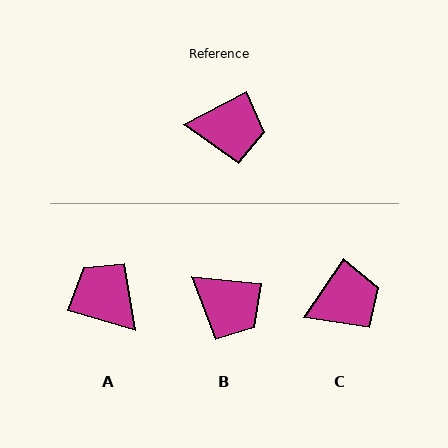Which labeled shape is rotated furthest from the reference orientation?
A, about 135 degrees away.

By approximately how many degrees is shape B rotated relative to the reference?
Approximately 33 degrees clockwise.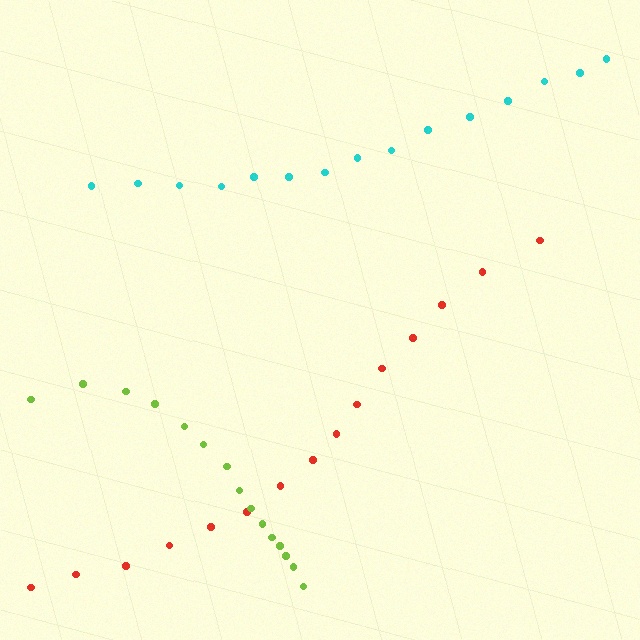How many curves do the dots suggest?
There are 3 distinct paths.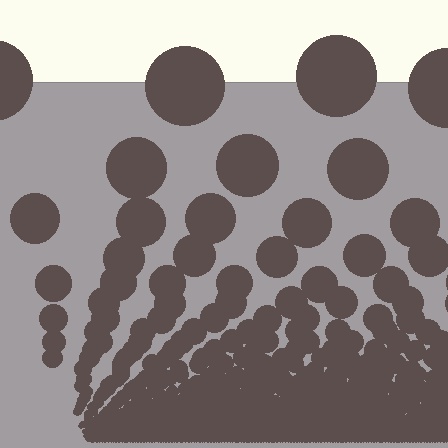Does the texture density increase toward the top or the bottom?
Density increases toward the bottom.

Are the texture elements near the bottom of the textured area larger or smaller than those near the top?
Smaller. The gradient is inverted — elements near the bottom are smaller and denser.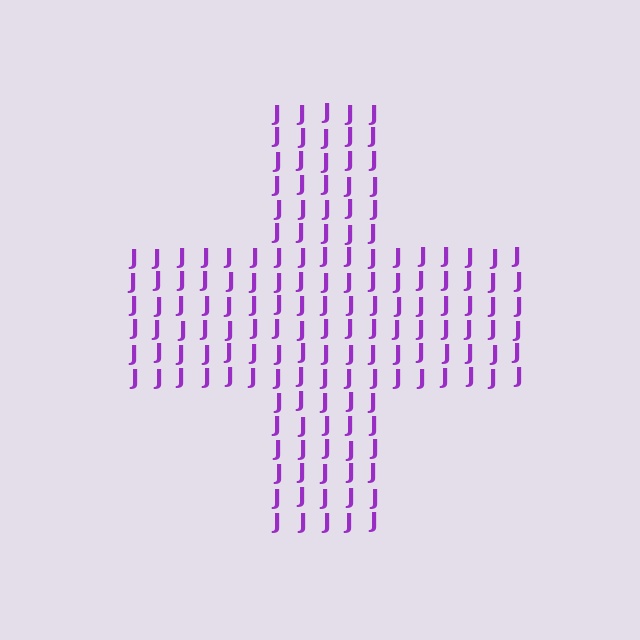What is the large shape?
The large shape is a cross.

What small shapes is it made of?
It is made of small letter J's.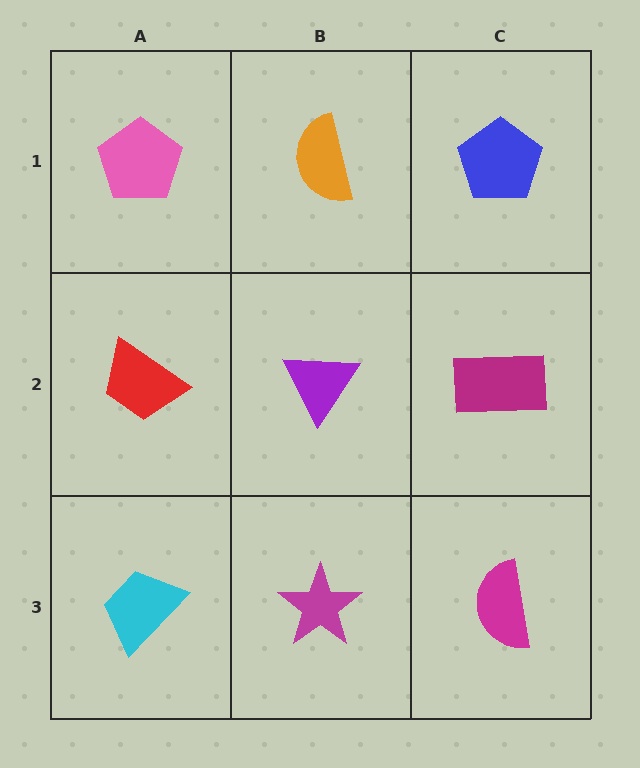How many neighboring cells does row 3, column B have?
3.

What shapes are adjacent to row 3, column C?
A magenta rectangle (row 2, column C), a magenta star (row 3, column B).